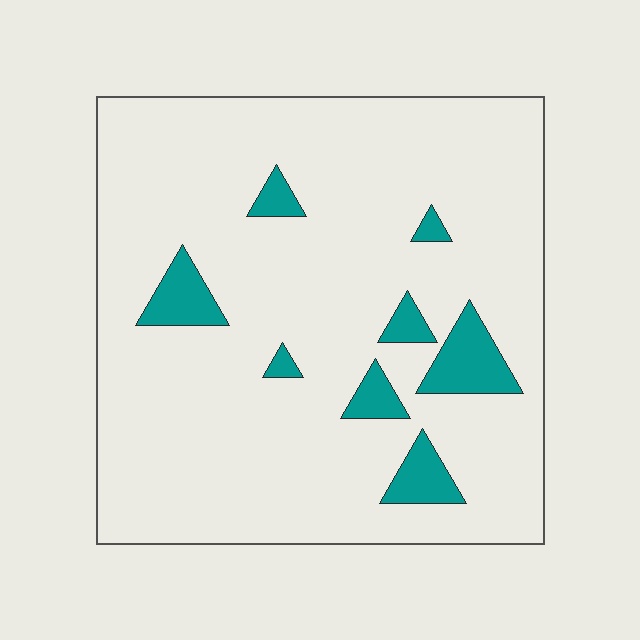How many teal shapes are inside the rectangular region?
8.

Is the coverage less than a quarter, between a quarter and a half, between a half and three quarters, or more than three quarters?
Less than a quarter.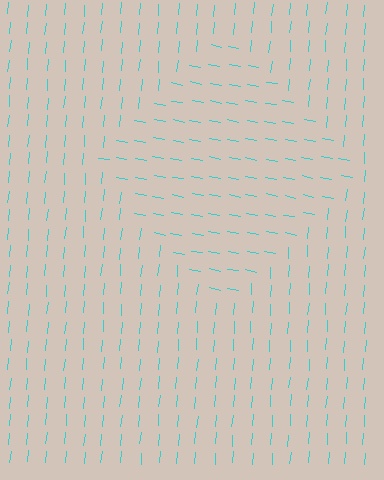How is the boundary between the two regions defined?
The boundary is defined purely by a change in line orientation (approximately 84 degrees difference). All lines are the same color and thickness.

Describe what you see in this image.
The image is filled with small cyan line segments. A diamond region in the image has lines oriented differently from the surrounding lines, creating a visible texture boundary.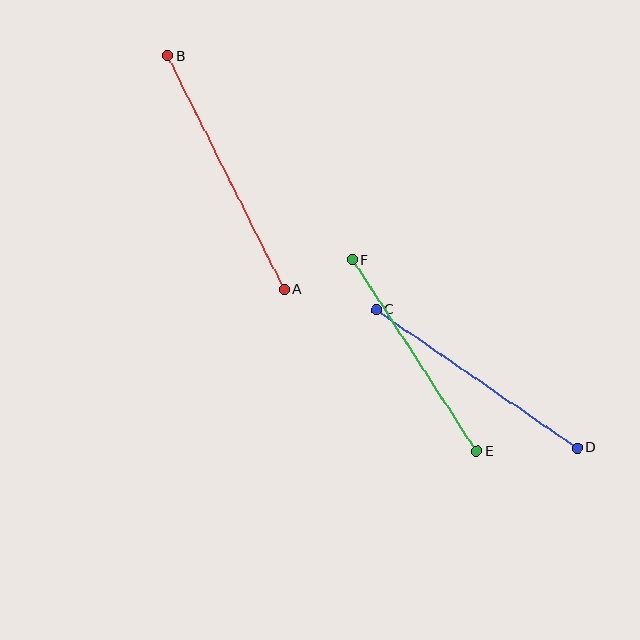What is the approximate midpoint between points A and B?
The midpoint is at approximately (226, 173) pixels.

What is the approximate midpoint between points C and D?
The midpoint is at approximately (476, 379) pixels.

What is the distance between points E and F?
The distance is approximately 228 pixels.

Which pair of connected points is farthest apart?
Points A and B are farthest apart.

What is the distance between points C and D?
The distance is approximately 244 pixels.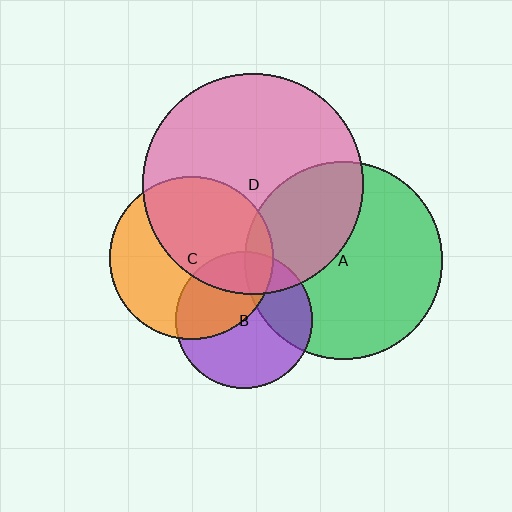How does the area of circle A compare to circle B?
Approximately 2.1 times.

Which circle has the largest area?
Circle D (pink).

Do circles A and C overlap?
Yes.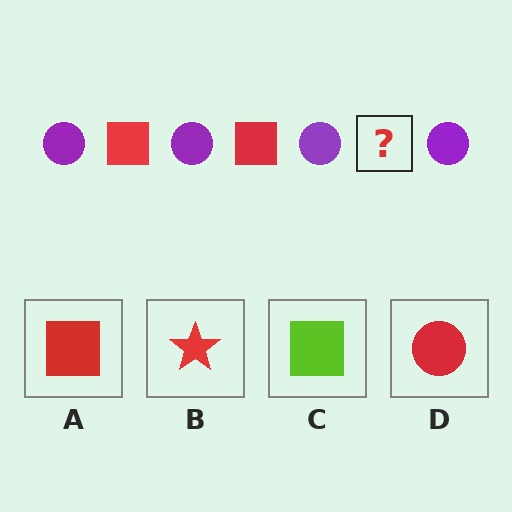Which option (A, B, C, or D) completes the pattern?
A.